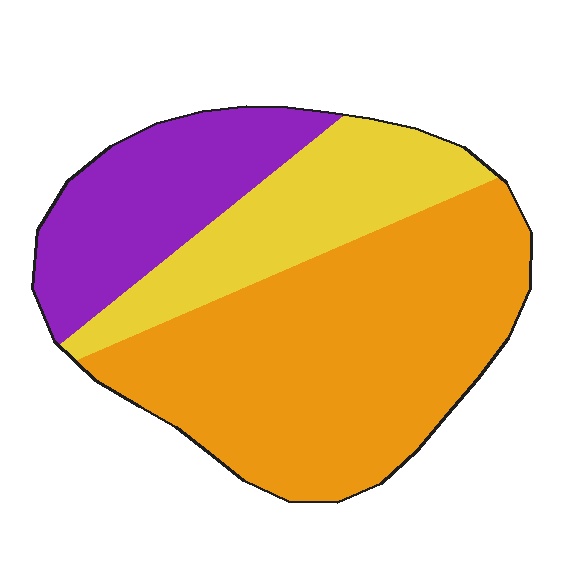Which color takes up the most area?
Orange, at roughly 55%.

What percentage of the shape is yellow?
Yellow takes up less than a quarter of the shape.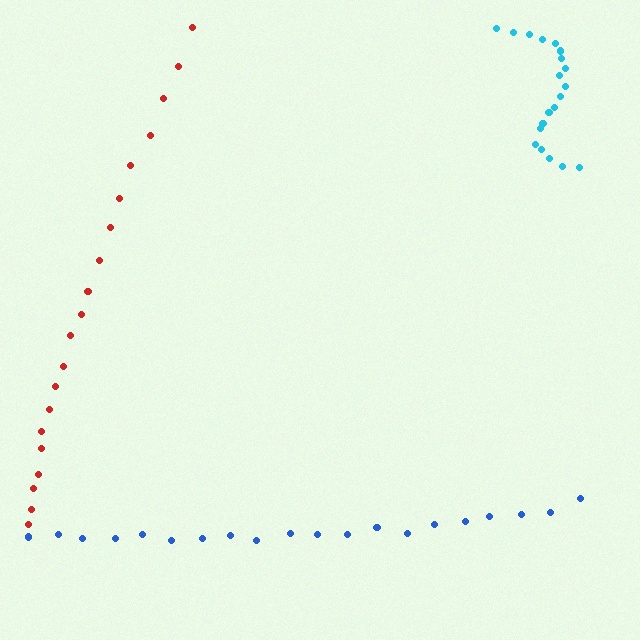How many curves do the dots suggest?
There are 3 distinct paths.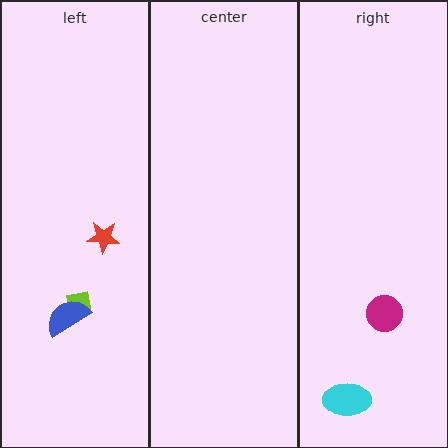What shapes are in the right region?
The magenta circle, the cyan ellipse.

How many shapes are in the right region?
2.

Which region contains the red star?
The left region.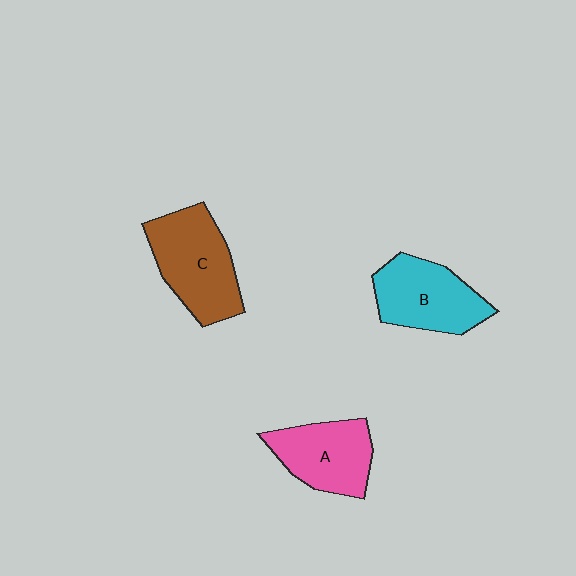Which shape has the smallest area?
Shape A (pink).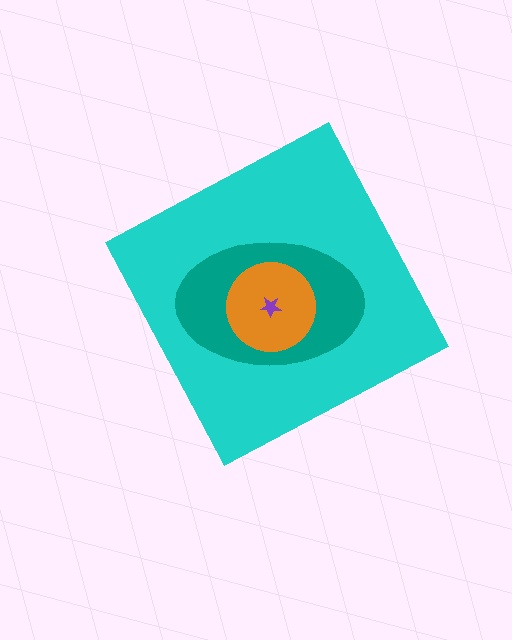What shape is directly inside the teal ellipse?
The orange circle.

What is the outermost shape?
The cyan diamond.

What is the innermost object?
The purple star.